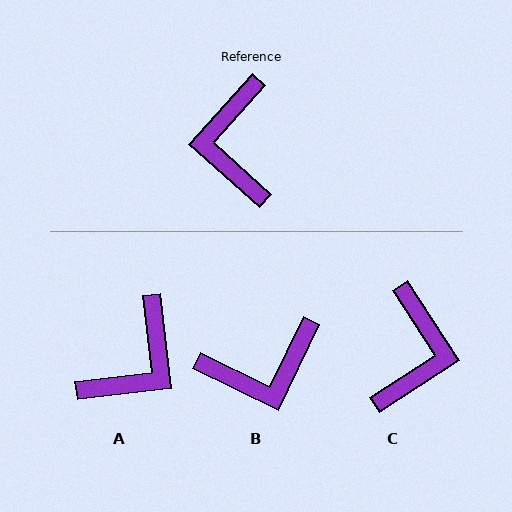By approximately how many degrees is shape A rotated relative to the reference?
Approximately 139 degrees counter-clockwise.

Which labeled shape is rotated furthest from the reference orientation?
C, about 165 degrees away.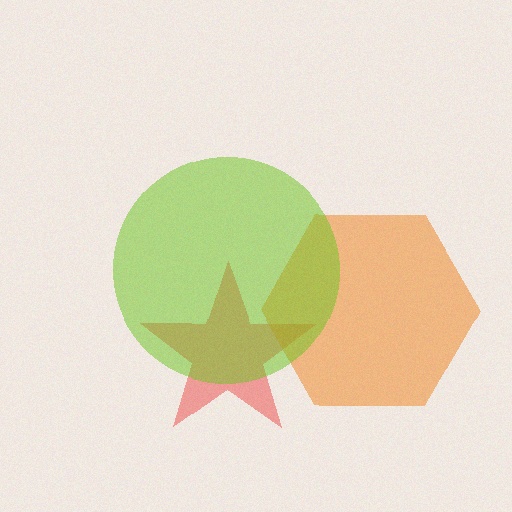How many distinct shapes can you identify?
There are 3 distinct shapes: a red star, an orange hexagon, a lime circle.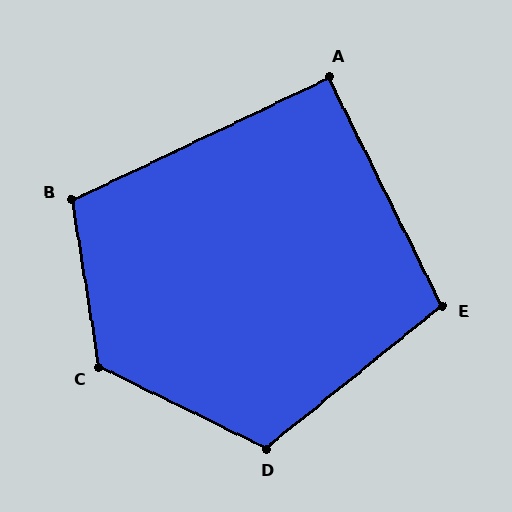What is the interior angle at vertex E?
Approximately 103 degrees (obtuse).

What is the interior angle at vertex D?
Approximately 115 degrees (obtuse).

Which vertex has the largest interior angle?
C, at approximately 125 degrees.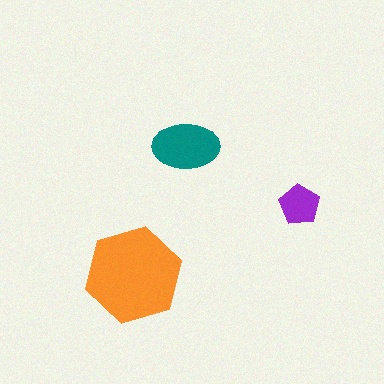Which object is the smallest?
The purple pentagon.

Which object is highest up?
The teal ellipse is topmost.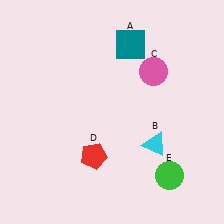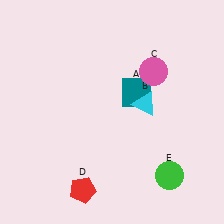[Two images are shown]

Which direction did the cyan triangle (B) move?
The cyan triangle (B) moved up.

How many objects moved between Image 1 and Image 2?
3 objects moved between the two images.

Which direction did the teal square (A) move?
The teal square (A) moved down.